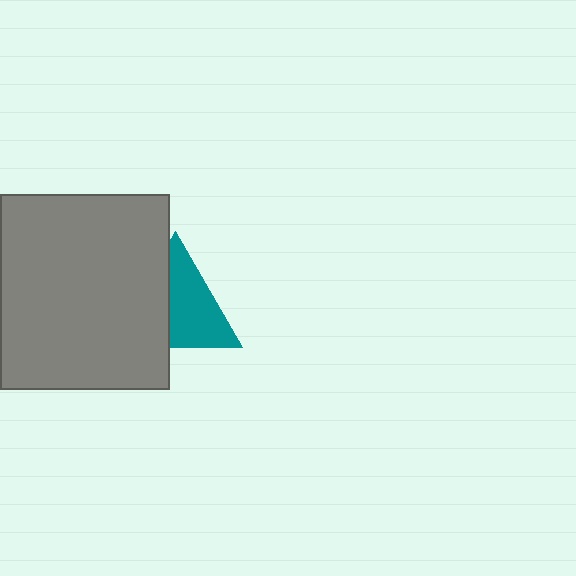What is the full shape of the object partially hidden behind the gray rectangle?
The partially hidden object is a teal triangle.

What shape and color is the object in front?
The object in front is a gray rectangle.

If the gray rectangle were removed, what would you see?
You would see the complete teal triangle.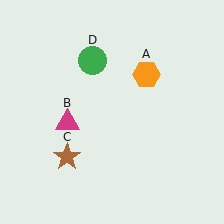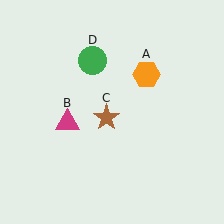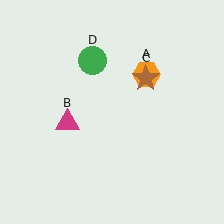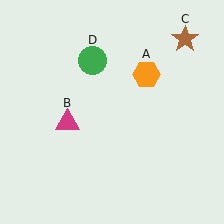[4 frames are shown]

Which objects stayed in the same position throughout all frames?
Orange hexagon (object A) and magenta triangle (object B) and green circle (object D) remained stationary.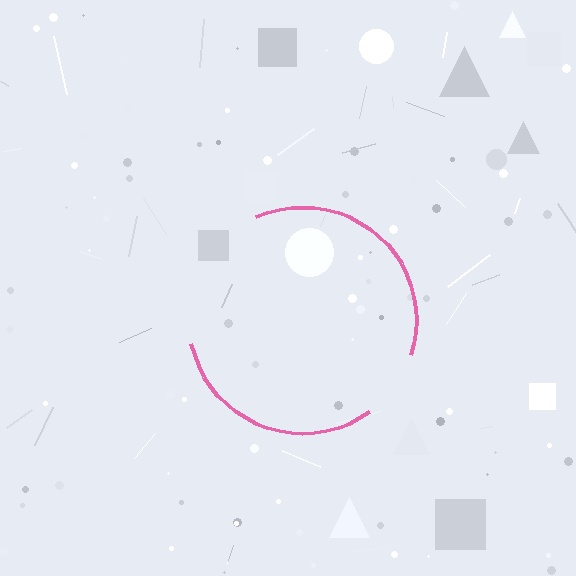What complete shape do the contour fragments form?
The contour fragments form a circle.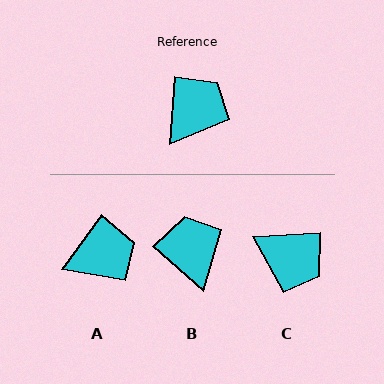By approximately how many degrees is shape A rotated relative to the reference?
Approximately 32 degrees clockwise.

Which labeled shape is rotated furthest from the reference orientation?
C, about 83 degrees away.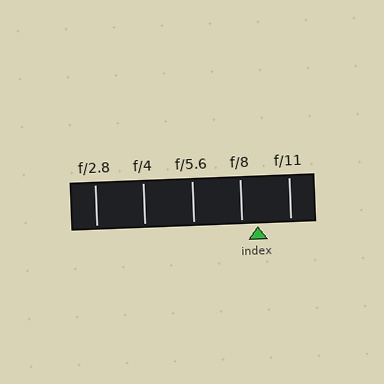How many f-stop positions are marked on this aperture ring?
There are 5 f-stop positions marked.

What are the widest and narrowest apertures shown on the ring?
The widest aperture shown is f/2.8 and the narrowest is f/11.